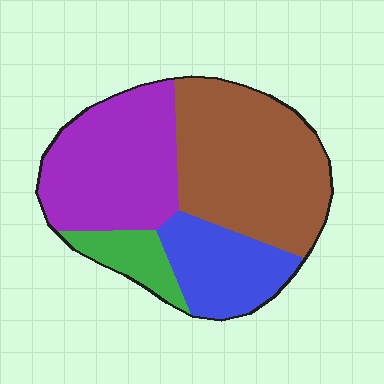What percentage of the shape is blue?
Blue takes up about one fifth (1/5) of the shape.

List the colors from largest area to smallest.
From largest to smallest: brown, purple, blue, green.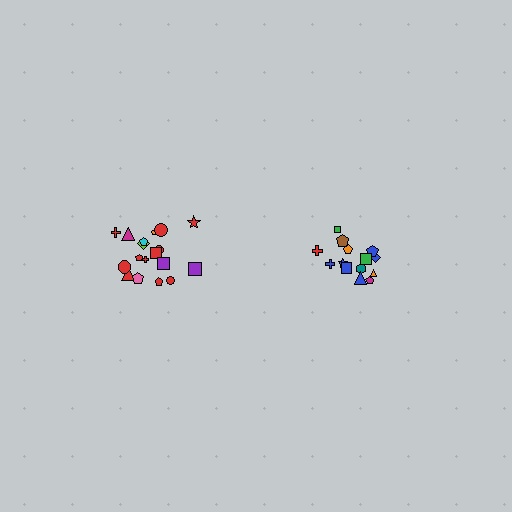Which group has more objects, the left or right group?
The left group.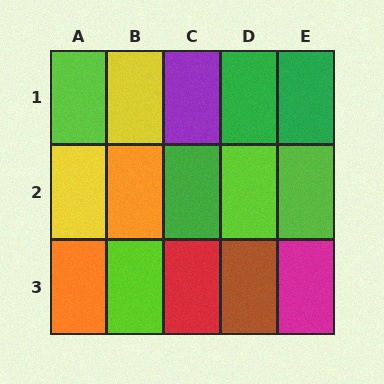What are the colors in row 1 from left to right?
Lime, yellow, purple, green, green.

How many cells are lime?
4 cells are lime.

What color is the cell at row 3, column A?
Orange.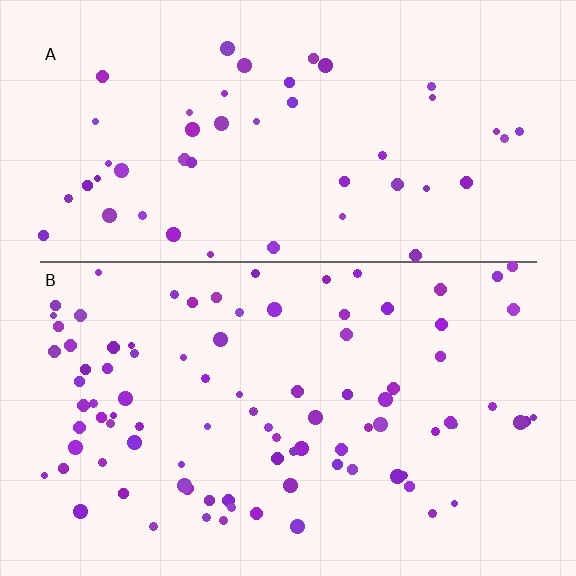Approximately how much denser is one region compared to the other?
Approximately 1.9× — region B over region A.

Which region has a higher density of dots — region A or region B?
B (the bottom).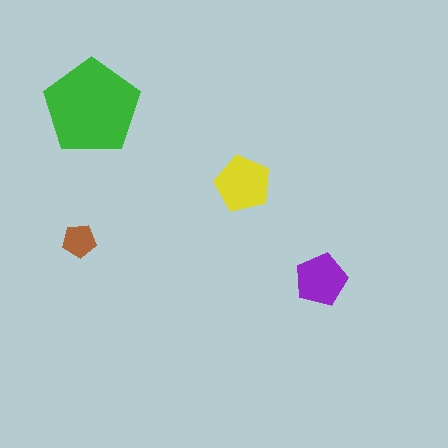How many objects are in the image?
There are 4 objects in the image.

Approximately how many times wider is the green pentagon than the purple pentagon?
About 2 times wider.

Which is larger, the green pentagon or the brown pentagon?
The green one.